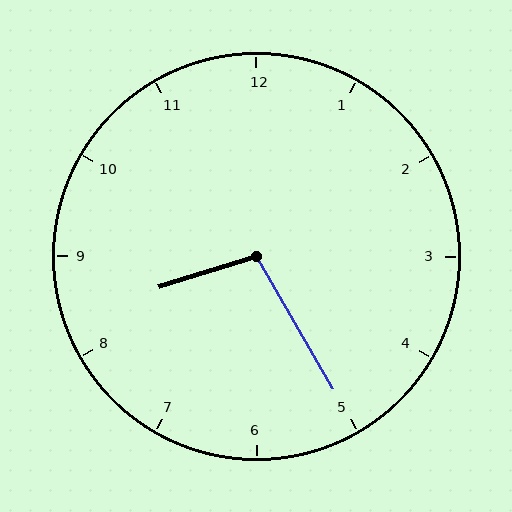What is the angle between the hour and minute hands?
Approximately 102 degrees.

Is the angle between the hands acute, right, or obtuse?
It is obtuse.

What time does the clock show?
8:25.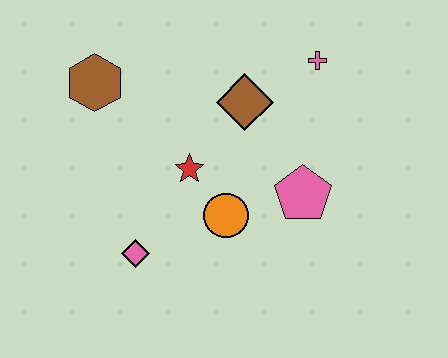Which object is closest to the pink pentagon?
The orange circle is closest to the pink pentagon.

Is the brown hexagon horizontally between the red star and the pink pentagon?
No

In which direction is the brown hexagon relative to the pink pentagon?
The brown hexagon is to the left of the pink pentagon.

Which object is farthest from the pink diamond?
The pink cross is farthest from the pink diamond.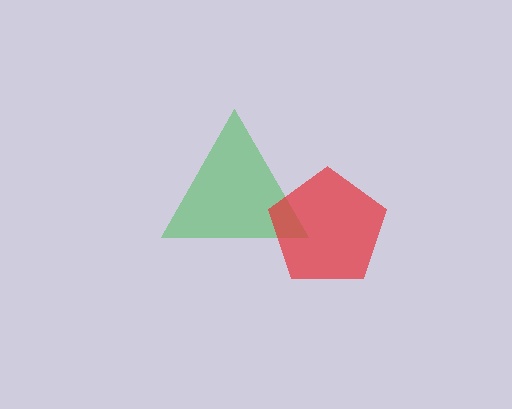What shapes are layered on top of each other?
The layered shapes are: a green triangle, a red pentagon.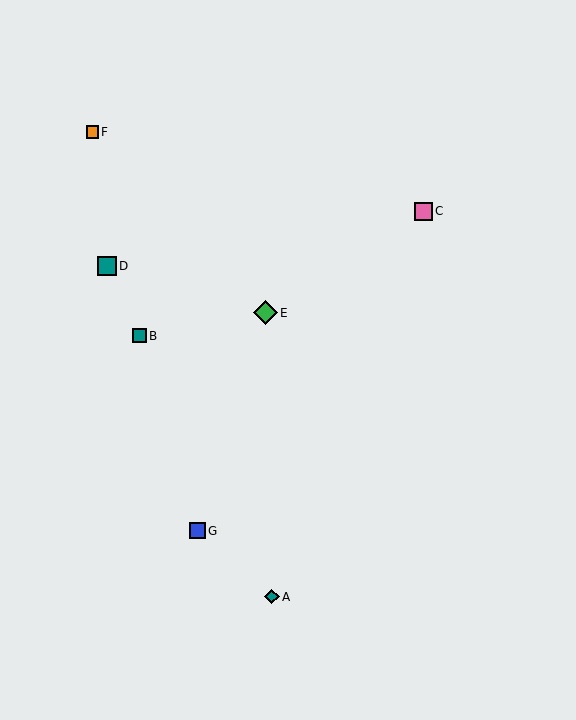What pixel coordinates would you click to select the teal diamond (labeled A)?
Click at (272, 597) to select the teal diamond A.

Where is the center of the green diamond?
The center of the green diamond is at (265, 313).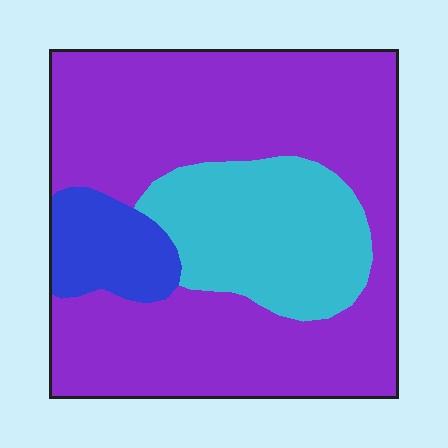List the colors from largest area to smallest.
From largest to smallest: purple, cyan, blue.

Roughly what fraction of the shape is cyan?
Cyan covers about 25% of the shape.